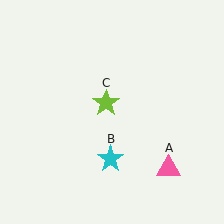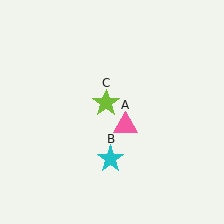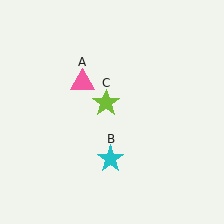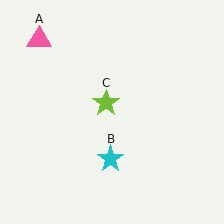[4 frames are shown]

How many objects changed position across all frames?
1 object changed position: pink triangle (object A).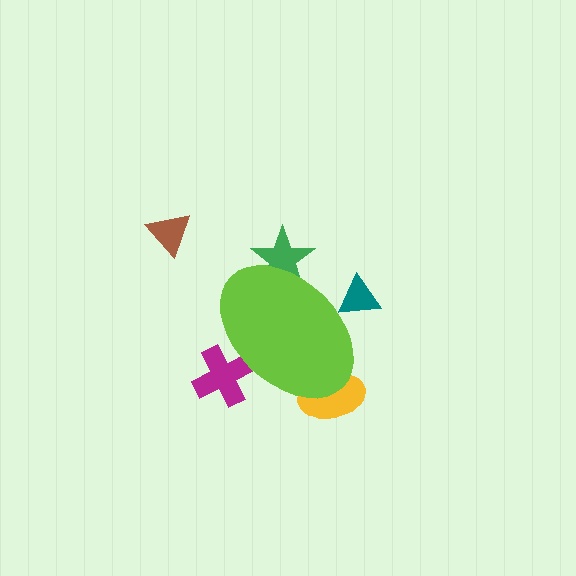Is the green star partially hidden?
Yes, the green star is partially hidden behind the lime ellipse.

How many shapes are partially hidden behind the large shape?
4 shapes are partially hidden.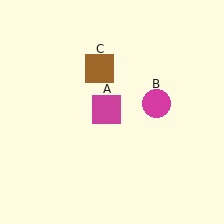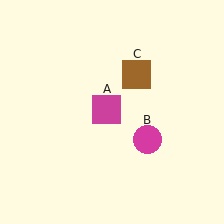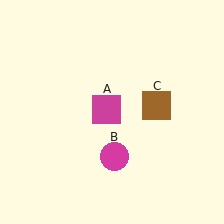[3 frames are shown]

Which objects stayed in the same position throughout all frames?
Magenta square (object A) remained stationary.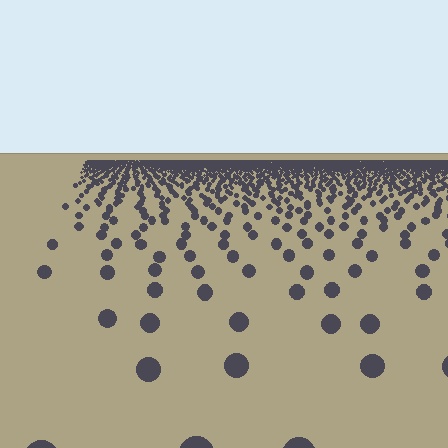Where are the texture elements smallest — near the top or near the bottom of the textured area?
Near the top.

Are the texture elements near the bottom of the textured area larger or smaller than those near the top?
Larger. Near the bottom, elements are closer to the viewer and appear at a bigger on-screen size.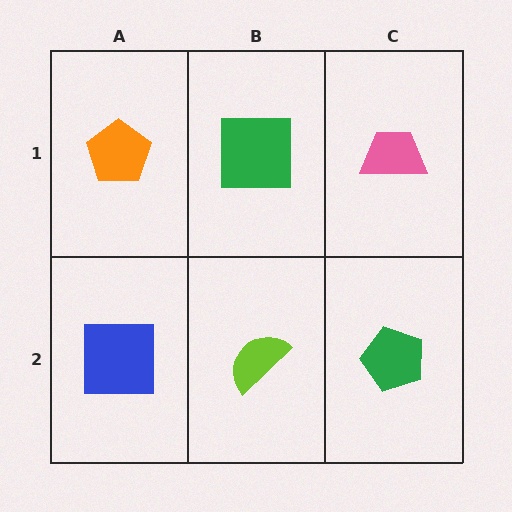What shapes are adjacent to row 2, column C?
A pink trapezoid (row 1, column C), a lime semicircle (row 2, column B).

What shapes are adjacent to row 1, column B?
A lime semicircle (row 2, column B), an orange pentagon (row 1, column A), a pink trapezoid (row 1, column C).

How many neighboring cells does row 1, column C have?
2.